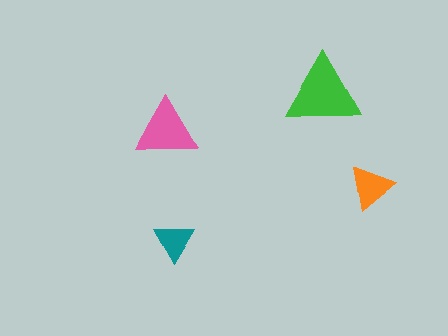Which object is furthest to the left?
The pink triangle is leftmost.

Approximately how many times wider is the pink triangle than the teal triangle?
About 1.5 times wider.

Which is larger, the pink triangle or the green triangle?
The green one.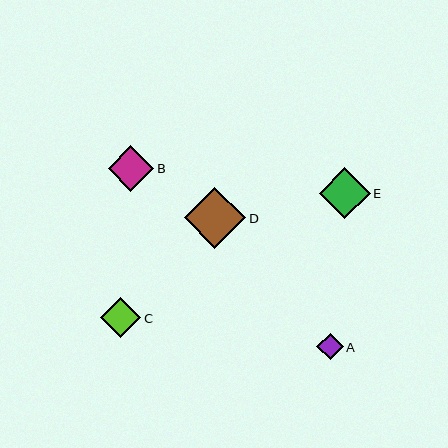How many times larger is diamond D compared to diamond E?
Diamond D is approximately 1.2 times the size of diamond E.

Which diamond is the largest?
Diamond D is the largest with a size of approximately 62 pixels.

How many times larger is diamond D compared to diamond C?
Diamond D is approximately 1.5 times the size of diamond C.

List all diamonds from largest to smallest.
From largest to smallest: D, E, B, C, A.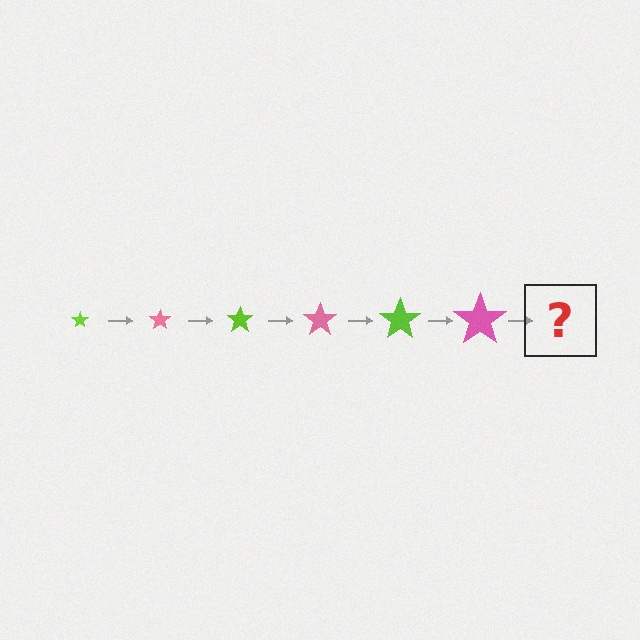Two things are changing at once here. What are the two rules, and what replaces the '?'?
The two rules are that the star grows larger each step and the color cycles through lime and pink. The '?' should be a lime star, larger than the previous one.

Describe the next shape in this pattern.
It should be a lime star, larger than the previous one.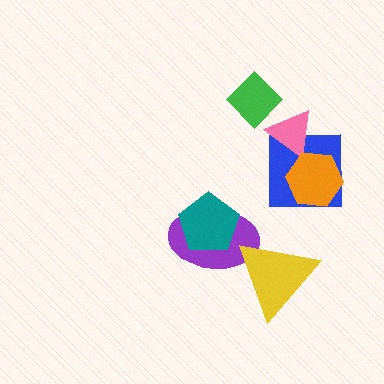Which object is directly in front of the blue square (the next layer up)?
The pink triangle is directly in front of the blue square.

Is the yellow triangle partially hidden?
No, no other shape covers it.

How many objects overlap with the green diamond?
1 object overlaps with the green diamond.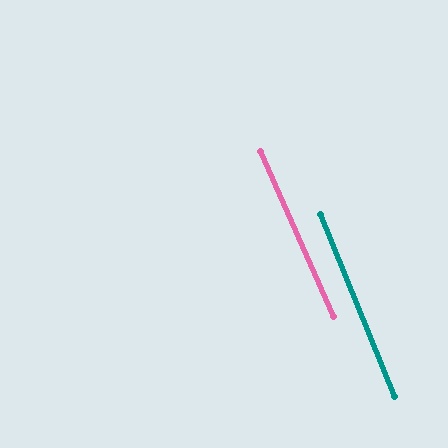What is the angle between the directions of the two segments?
Approximately 2 degrees.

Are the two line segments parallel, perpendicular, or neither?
Parallel — their directions differ by only 1.6°.